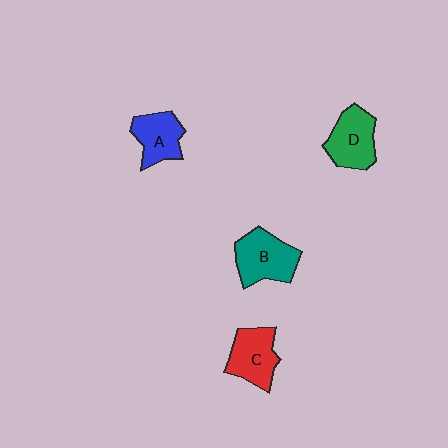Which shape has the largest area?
Shape B (teal).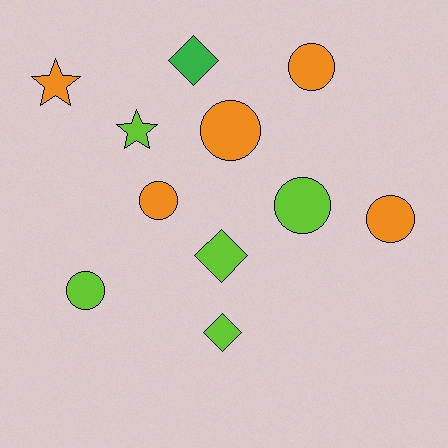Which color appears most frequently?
Lime, with 5 objects.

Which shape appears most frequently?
Circle, with 6 objects.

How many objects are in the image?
There are 11 objects.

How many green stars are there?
There are no green stars.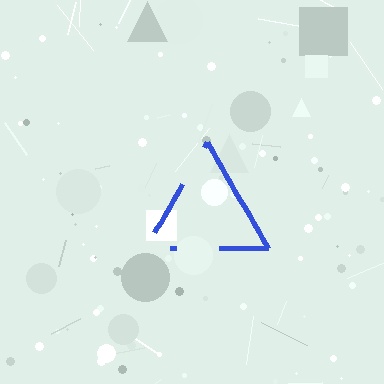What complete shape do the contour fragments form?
The contour fragments form a triangle.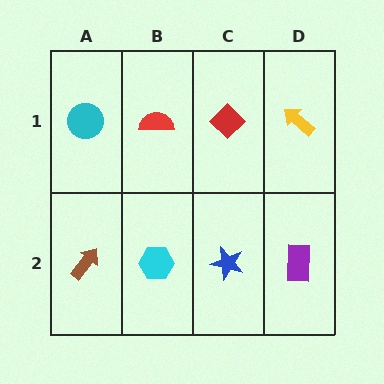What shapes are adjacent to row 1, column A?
A brown arrow (row 2, column A), a red semicircle (row 1, column B).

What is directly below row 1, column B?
A cyan hexagon.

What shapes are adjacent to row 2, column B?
A red semicircle (row 1, column B), a brown arrow (row 2, column A), a blue star (row 2, column C).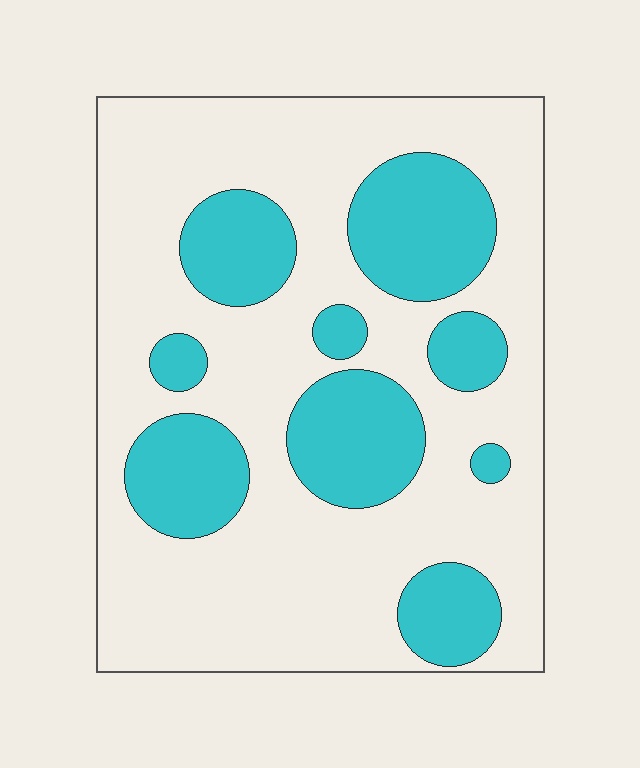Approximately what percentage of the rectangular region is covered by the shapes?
Approximately 30%.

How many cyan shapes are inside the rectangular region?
9.